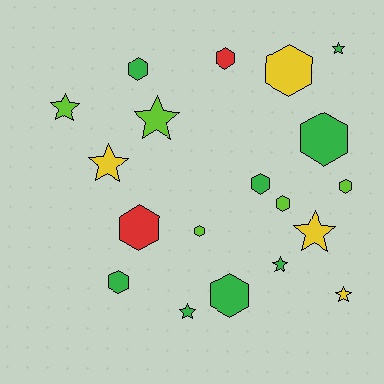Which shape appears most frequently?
Hexagon, with 11 objects.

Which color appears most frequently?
Green, with 8 objects.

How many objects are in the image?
There are 19 objects.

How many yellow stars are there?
There are 3 yellow stars.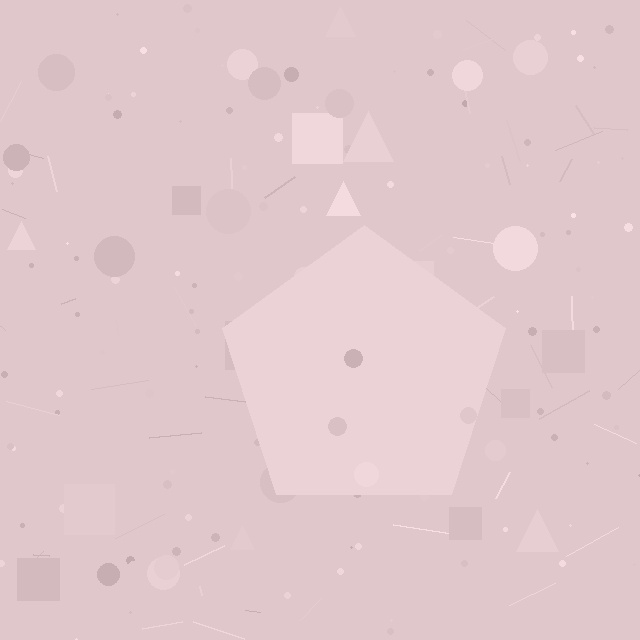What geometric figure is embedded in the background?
A pentagon is embedded in the background.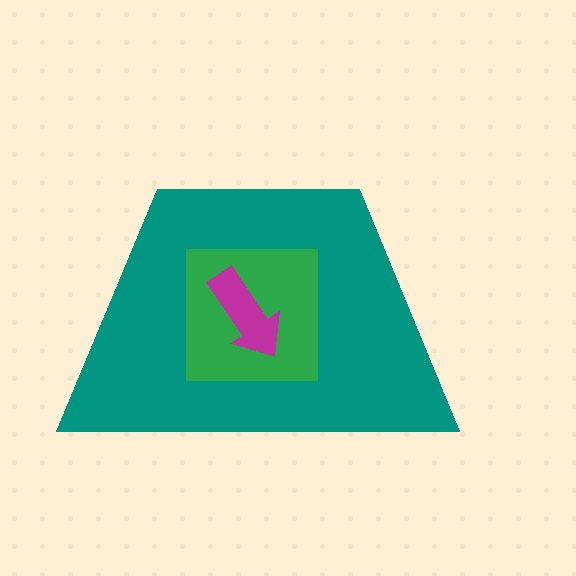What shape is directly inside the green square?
The magenta arrow.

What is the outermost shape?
The teal trapezoid.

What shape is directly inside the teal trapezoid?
The green square.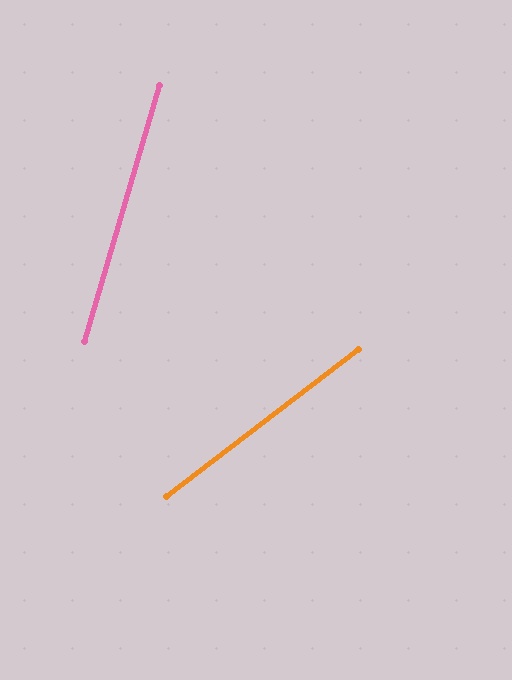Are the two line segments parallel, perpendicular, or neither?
Neither parallel nor perpendicular — they differ by about 36°.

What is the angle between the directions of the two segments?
Approximately 36 degrees.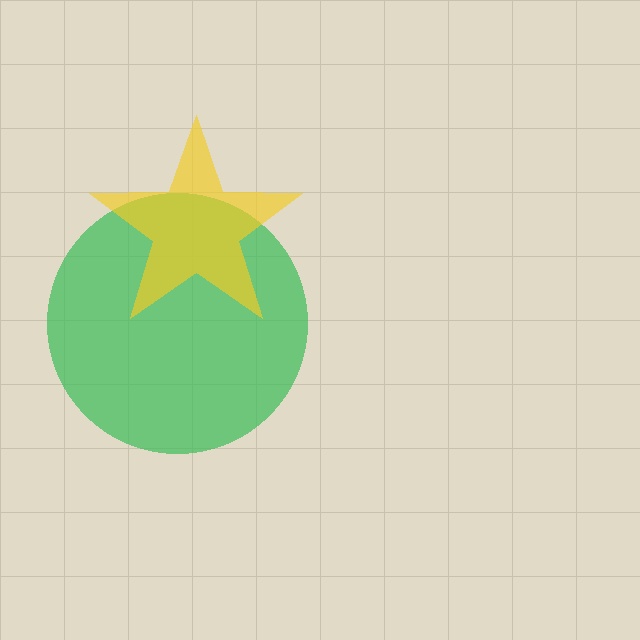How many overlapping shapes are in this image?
There are 2 overlapping shapes in the image.